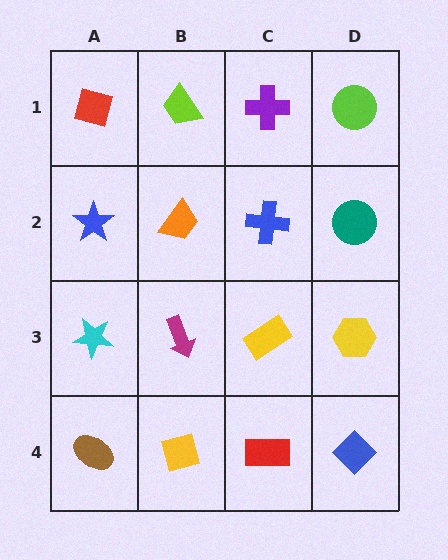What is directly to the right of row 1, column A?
A lime trapezoid.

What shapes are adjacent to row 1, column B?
An orange trapezoid (row 2, column B), a red square (row 1, column A), a purple cross (row 1, column C).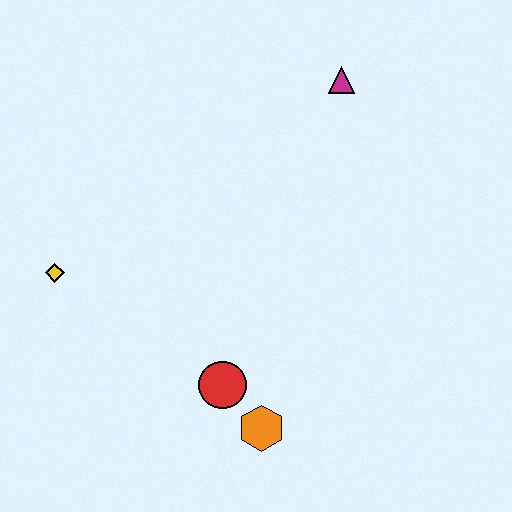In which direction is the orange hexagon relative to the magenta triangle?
The orange hexagon is below the magenta triangle.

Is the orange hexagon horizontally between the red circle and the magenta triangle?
Yes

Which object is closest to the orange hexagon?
The red circle is closest to the orange hexagon.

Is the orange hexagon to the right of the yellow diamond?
Yes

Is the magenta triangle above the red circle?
Yes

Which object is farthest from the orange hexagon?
The magenta triangle is farthest from the orange hexagon.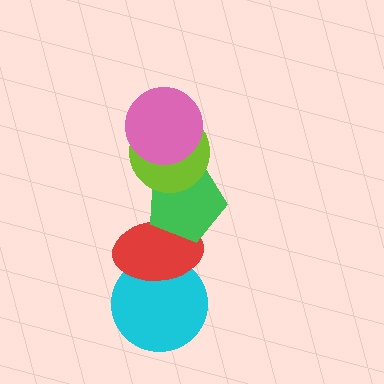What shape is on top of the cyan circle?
The red ellipse is on top of the cyan circle.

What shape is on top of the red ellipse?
The green pentagon is on top of the red ellipse.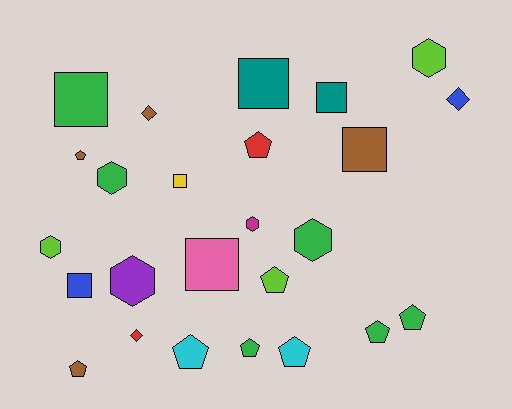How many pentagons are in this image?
There are 9 pentagons.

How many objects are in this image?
There are 25 objects.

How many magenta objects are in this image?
There is 1 magenta object.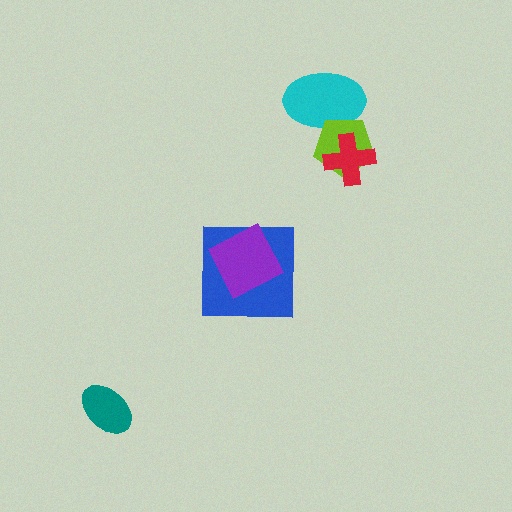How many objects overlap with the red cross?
1 object overlaps with the red cross.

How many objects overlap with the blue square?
1 object overlaps with the blue square.